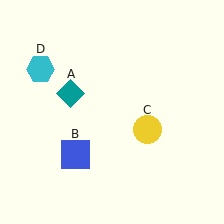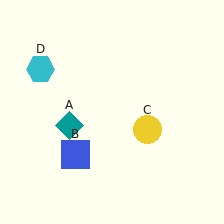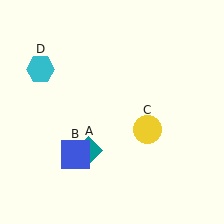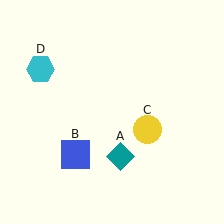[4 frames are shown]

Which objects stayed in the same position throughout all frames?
Blue square (object B) and yellow circle (object C) and cyan hexagon (object D) remained stationary.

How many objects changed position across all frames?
1 object changed position: teal diamond (object A).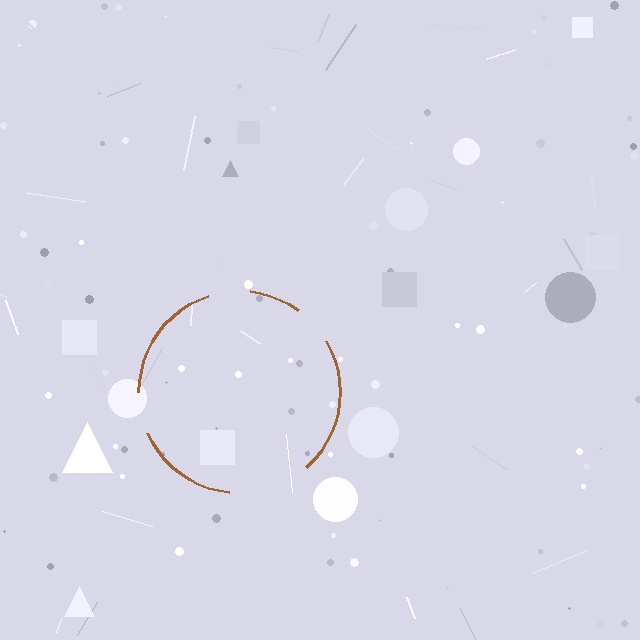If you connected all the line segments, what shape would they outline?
They would outline a circle.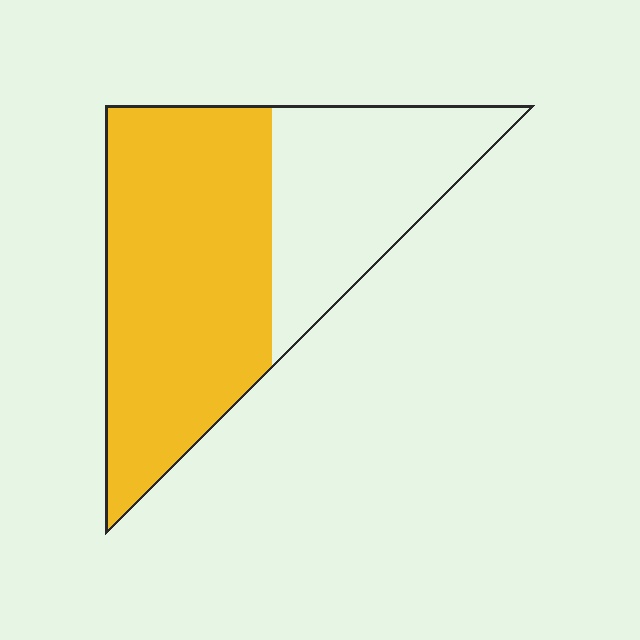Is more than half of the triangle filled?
Yes.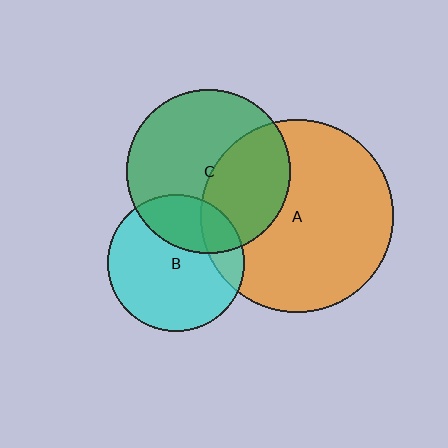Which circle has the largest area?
Circle A (orange).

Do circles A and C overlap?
Yes.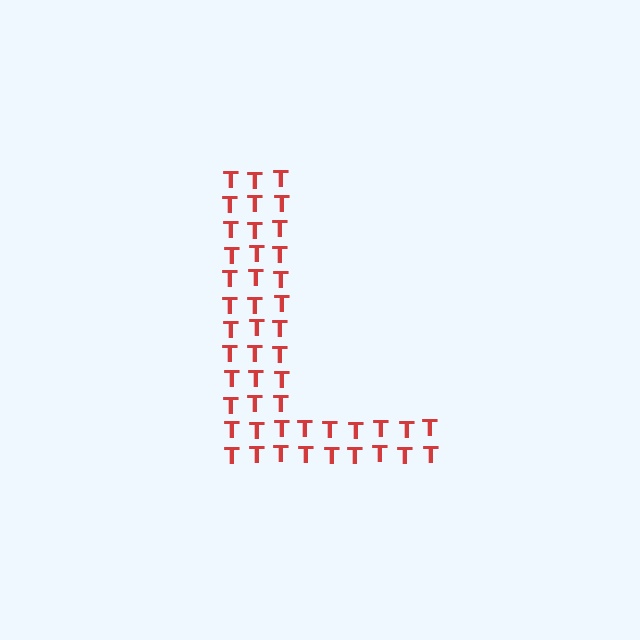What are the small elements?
The small elements are letter T's.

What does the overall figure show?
The overall figure shows the letter L.